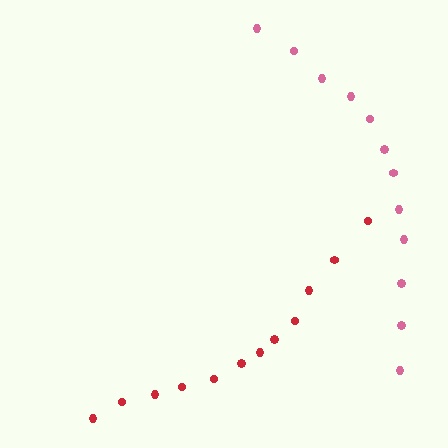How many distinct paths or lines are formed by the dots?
There are 2 distinct paths.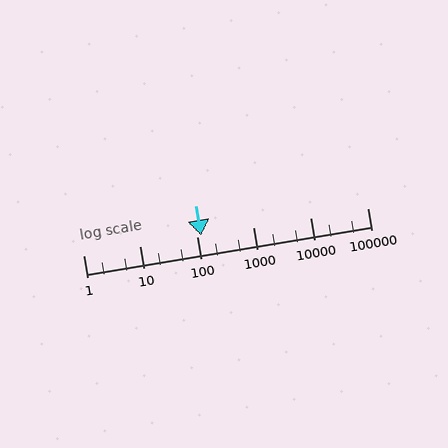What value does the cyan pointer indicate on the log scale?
The pointer indicates approximately 120.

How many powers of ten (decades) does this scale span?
The scale spans 5 decades, from 1 to 100000.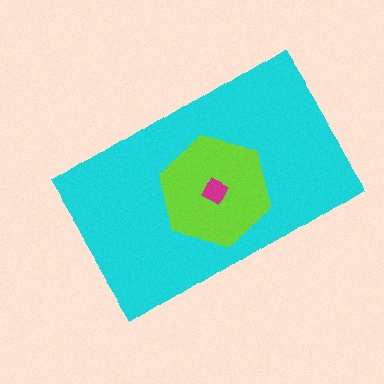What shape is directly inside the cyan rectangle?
The lime hexagon.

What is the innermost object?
The magenta diamond.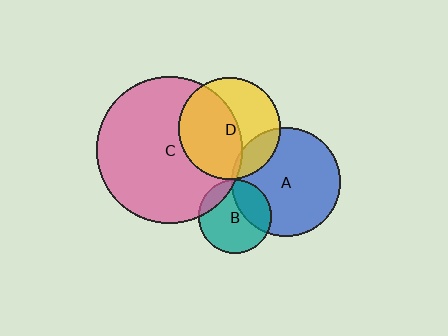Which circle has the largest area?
Circle C (pink).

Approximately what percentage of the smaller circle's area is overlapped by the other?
Approximately 15%.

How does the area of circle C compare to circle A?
Approximately 1.8 times.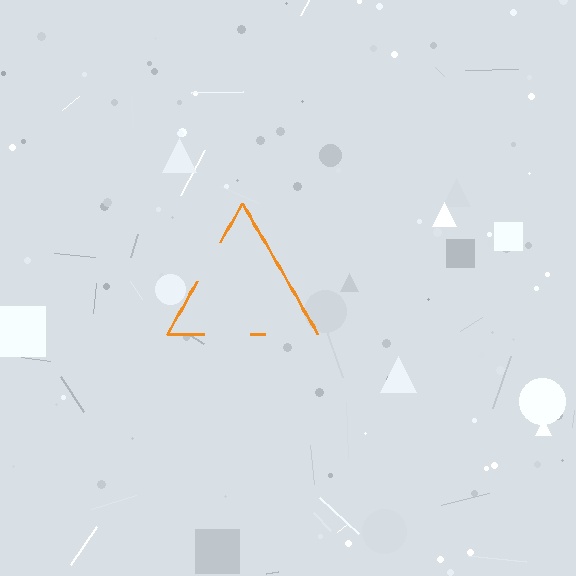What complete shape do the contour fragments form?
The contour fragments form a triangle.